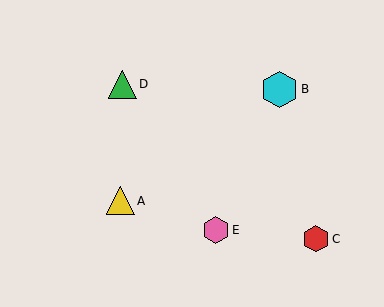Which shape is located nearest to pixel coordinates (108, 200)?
The yellow triangle (labeled A) at (120, 201) is nearest to that location.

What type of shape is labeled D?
Shape D is a green triangle.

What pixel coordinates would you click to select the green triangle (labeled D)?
Click at (122, 84) to select the green triangle D.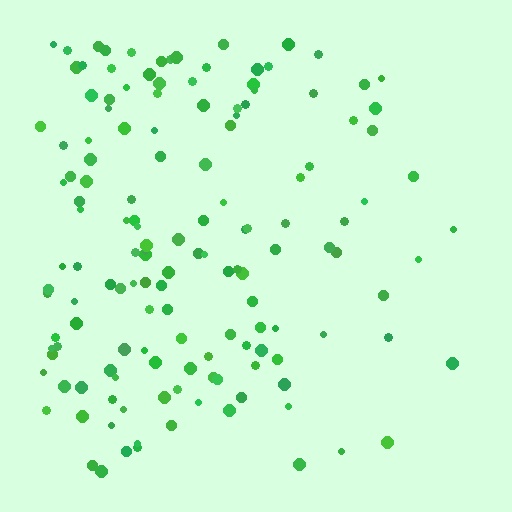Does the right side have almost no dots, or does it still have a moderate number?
Still a moderate number, just noticeably fewer than the left.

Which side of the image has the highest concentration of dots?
The left.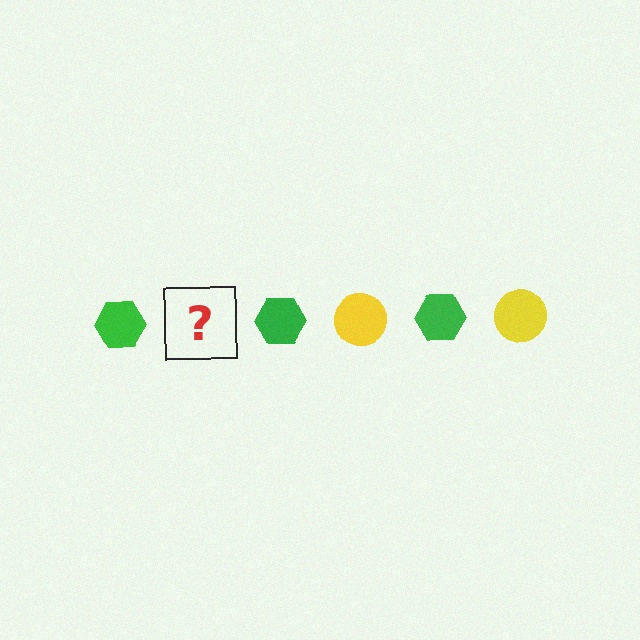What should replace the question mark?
The question mark should be replaced with a yellow circle.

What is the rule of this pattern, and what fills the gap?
The rule is that the pattern alternates between green hexagon and yellow circle. The gap should be filled with a yellow circle.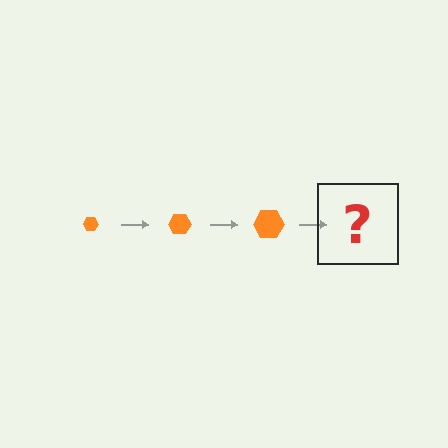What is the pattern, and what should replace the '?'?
The pattern is that the hexagon gets progressively larger each step. The '?' should be an orange hexagon, larger than the previous one.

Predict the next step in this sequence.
The next step is an orange hexagon, larger than the previous one.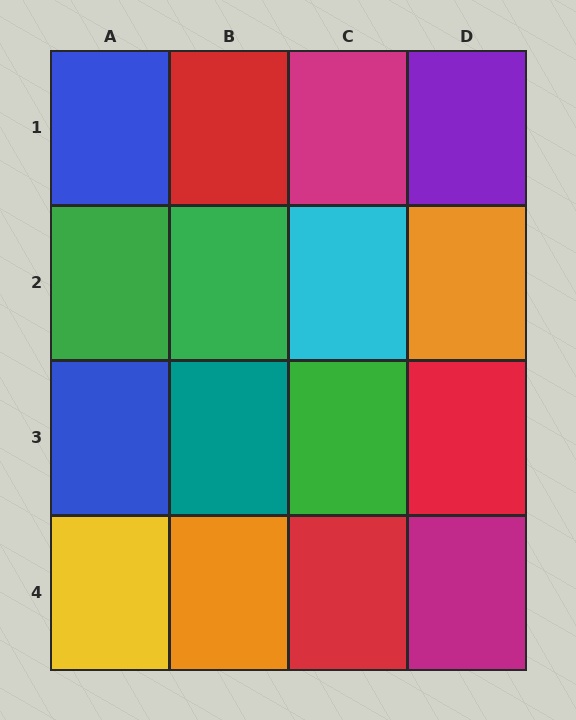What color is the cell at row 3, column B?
Teal.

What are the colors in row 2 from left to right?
Green, green, cyan, orange.